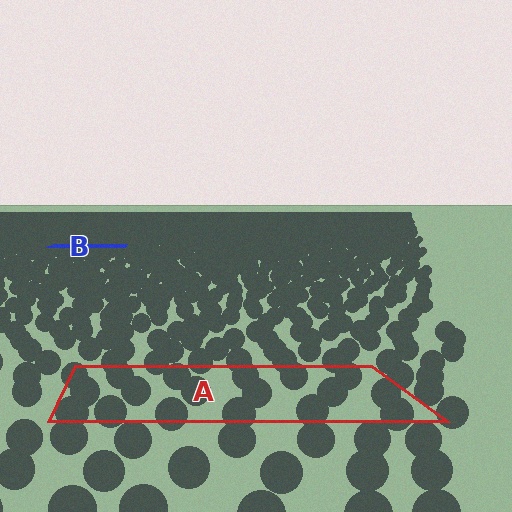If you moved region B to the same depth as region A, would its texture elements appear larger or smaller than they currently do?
They would appear larger. At a closer depth, the same texture elements are projected at a bigger on-screen size.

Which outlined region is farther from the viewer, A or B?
Region B is farther from the viewer — the texture elements inside it appear smaller and more densely packed.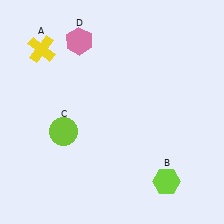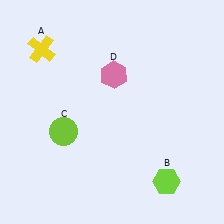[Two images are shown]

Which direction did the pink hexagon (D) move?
The pink hexagon (D) moved right.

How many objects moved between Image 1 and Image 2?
1 object moved between the two images.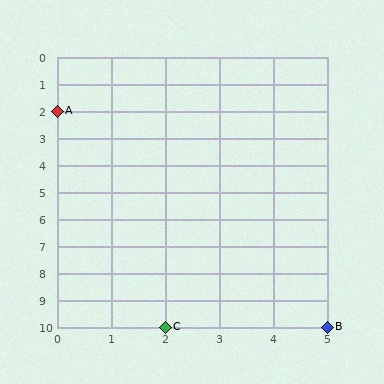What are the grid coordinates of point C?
Point C is at grid coordinates (2, 10).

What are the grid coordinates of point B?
Point B is at grid coordinates (5, 10).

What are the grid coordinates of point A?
Point A is at grid coordinates (0, 2).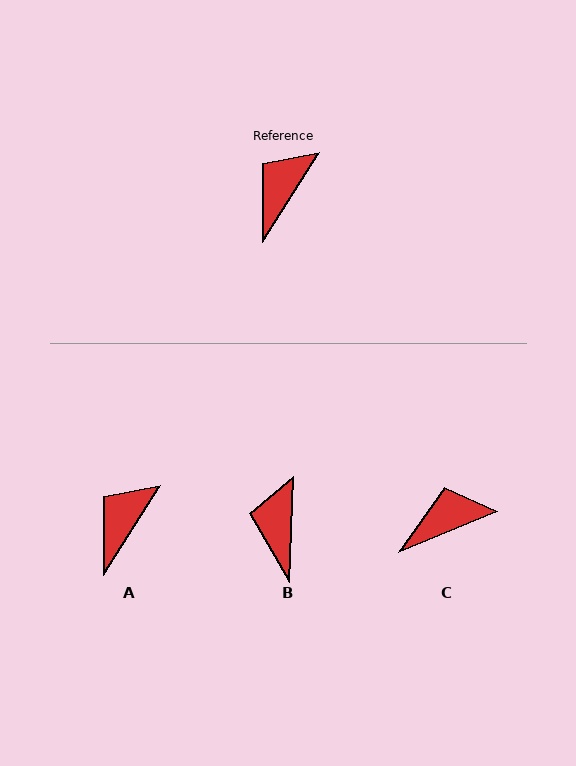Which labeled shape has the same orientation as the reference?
A.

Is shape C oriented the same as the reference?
No, it is off by about 35 degrees.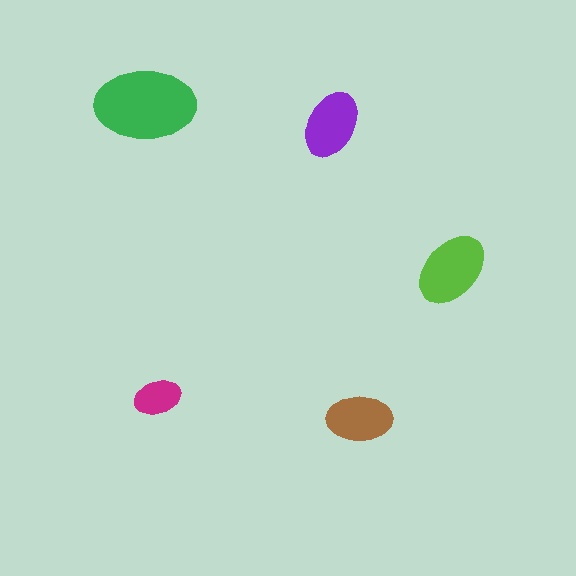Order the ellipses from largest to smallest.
the green one, the lime one, the purple one, the brown one, the magenta one.